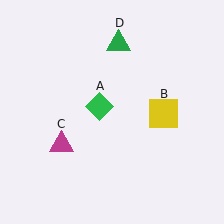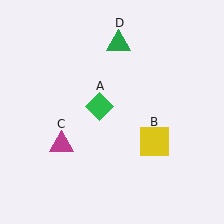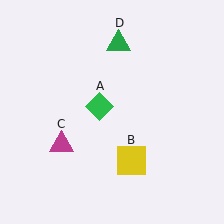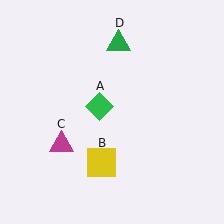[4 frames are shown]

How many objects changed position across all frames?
1 object changed position: yellow square (object B).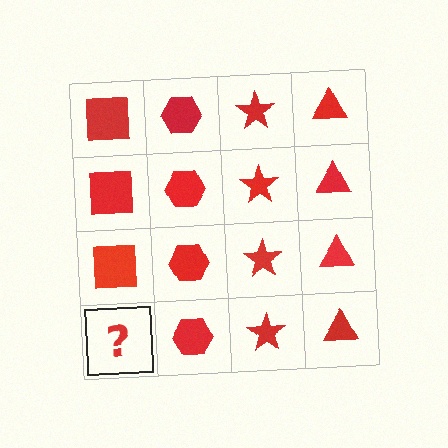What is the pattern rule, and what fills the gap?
The rule is that each column has a consistent shape. The gap should be filled with a red square.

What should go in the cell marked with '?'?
The missing cell should contain a red square.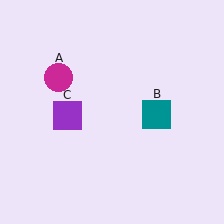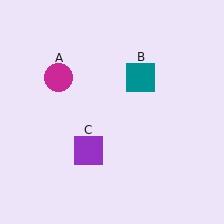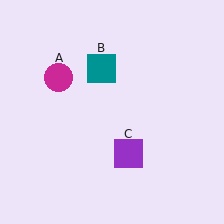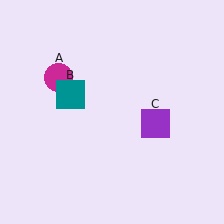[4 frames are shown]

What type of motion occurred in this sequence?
The teal square (object B), purple square (object C) rotated counterclockwise around the center of the scene.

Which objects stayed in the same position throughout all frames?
Magenta circle (object A) remained stationary.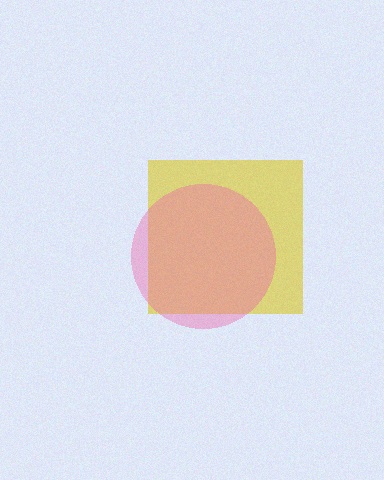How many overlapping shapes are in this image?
There are 2 overlapping shapes in the image.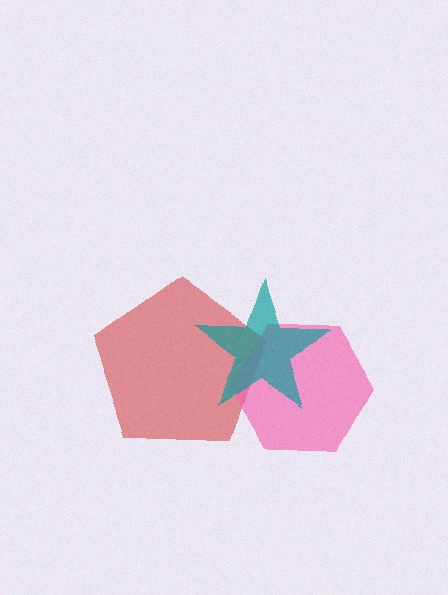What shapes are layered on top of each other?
The layered shapes are: a red pentagon, a pink hexagon, a teal star.